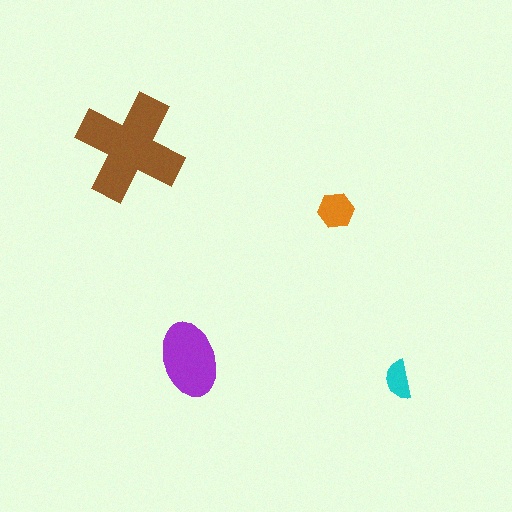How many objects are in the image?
There are 4 objects in the image.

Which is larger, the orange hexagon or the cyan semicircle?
The orange hexagon.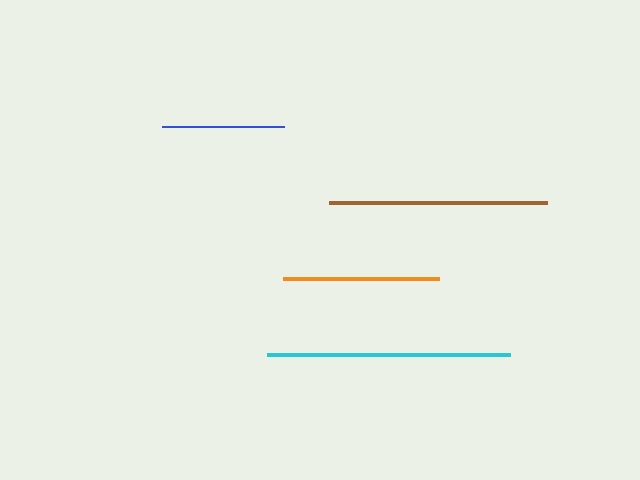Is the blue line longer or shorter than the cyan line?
The cyan line is longer than the blue line.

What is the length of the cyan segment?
The cyan segment is approximately 243 pixels long.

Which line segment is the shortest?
The blue line is the shortest at approximately 122 pixels.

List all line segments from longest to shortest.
From longest to shortest: cyan, brown, orange, blue.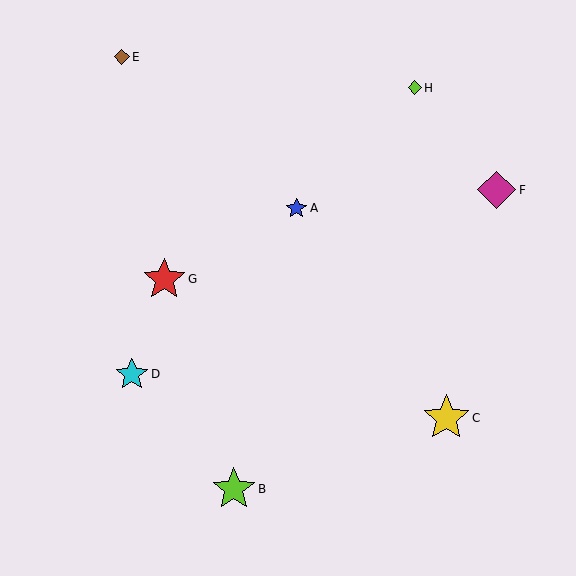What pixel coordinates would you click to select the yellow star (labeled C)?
Click at (446, 418) to select the yellow star C.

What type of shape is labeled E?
Shape E is a brown diamond.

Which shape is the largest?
The yellow star (labeled C) is the largest.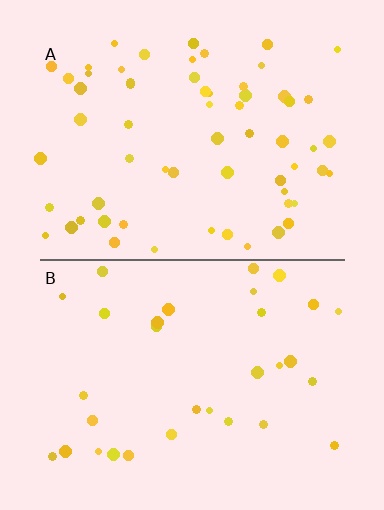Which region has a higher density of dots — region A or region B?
A (the top).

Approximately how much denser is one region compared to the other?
Approximately 2.0× — region A over region B.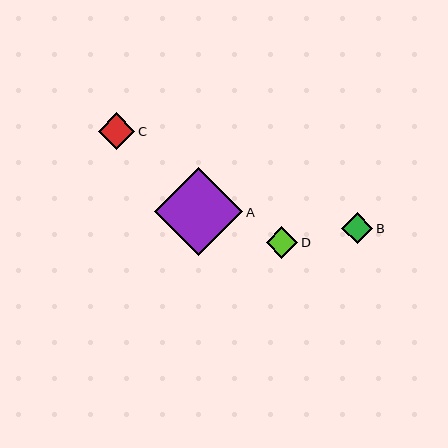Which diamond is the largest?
Diamond A is the largest with a size of approximately 88 pixels.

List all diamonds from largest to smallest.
From largest to smallest: A, C, D, B.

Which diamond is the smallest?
Diamond B is the smallest with a size of approximately 32 pixels.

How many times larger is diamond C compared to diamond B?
Diamond C is approximately 1.2 times the size of diamond B.